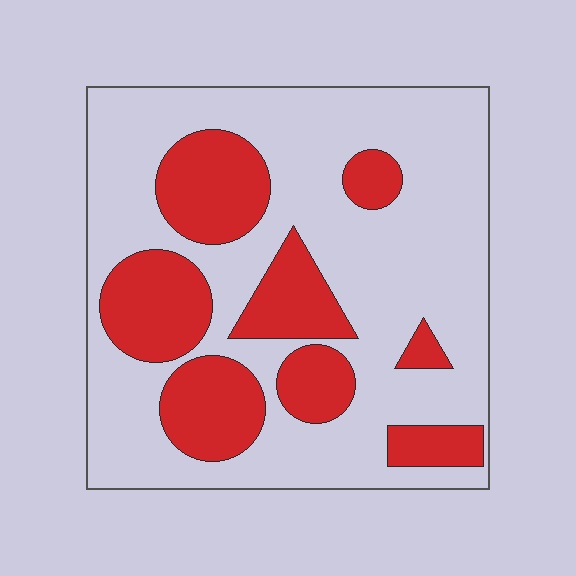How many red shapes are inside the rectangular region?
8.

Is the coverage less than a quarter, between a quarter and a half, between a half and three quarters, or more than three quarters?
Between a quarter and a half.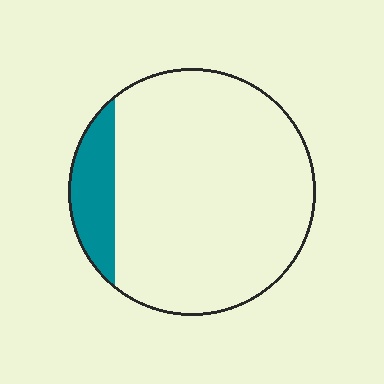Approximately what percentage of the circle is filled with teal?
Approximately 15%.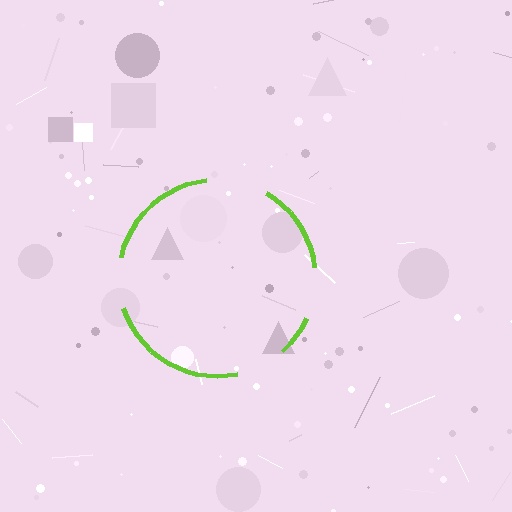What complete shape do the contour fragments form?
The contour fragments form a circle.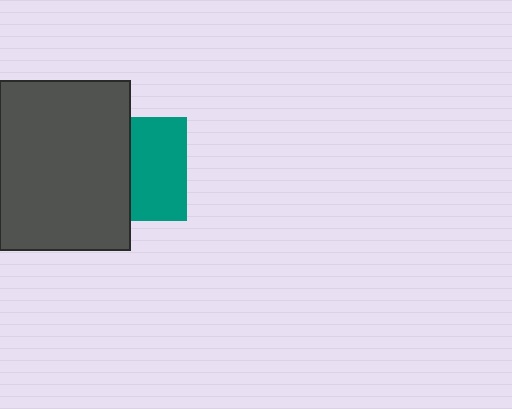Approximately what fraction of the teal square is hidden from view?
Roughly 46% of the teal square is hidden behind the dark gray rectangle.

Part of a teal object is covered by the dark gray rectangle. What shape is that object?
It is a square.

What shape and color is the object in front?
The object in front is a dark gray rectangle.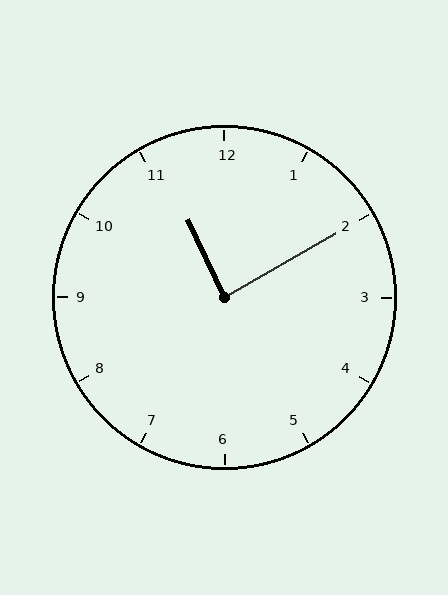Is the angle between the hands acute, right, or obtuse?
It is right.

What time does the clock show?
11:10.